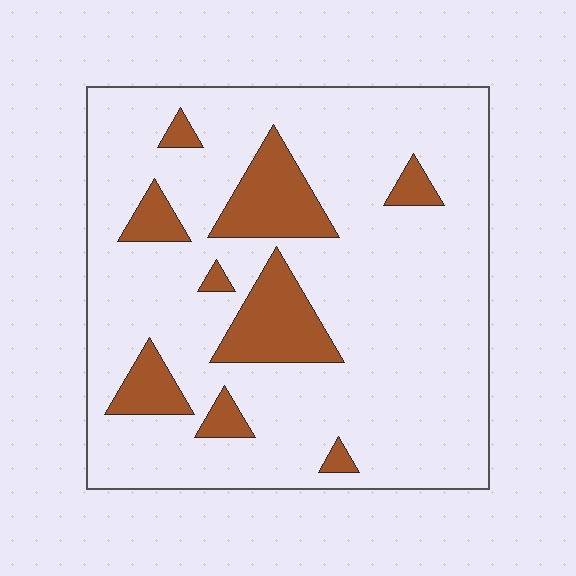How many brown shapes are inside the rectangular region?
9.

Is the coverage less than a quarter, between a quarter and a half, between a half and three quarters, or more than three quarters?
Less than a quarter.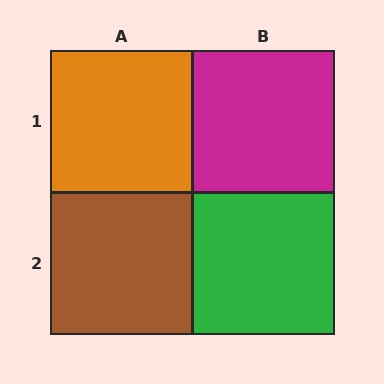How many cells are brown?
1 cell is brown.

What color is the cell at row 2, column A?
Brown.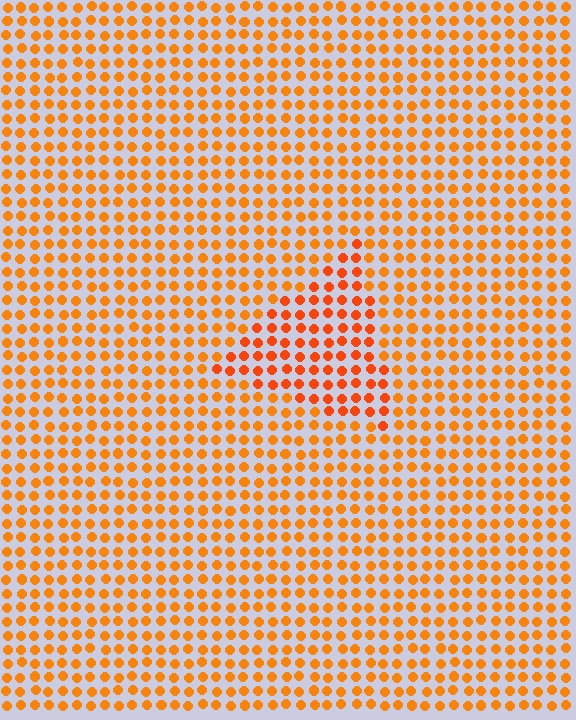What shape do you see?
I see a triangle.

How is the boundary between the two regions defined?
The boundary is defined purely by a slight shift in hue (about 16 degrees). Spacing, size, and orientation are identical on both sides.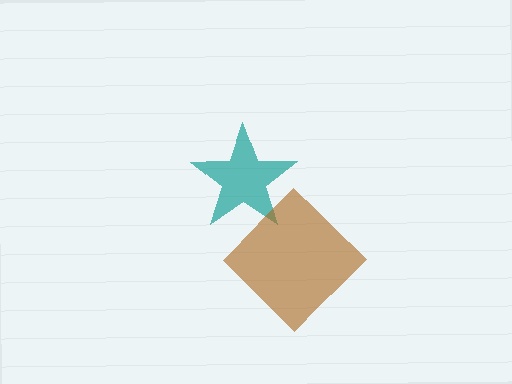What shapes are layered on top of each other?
The layered shapes are: a teal star, a brown diamond.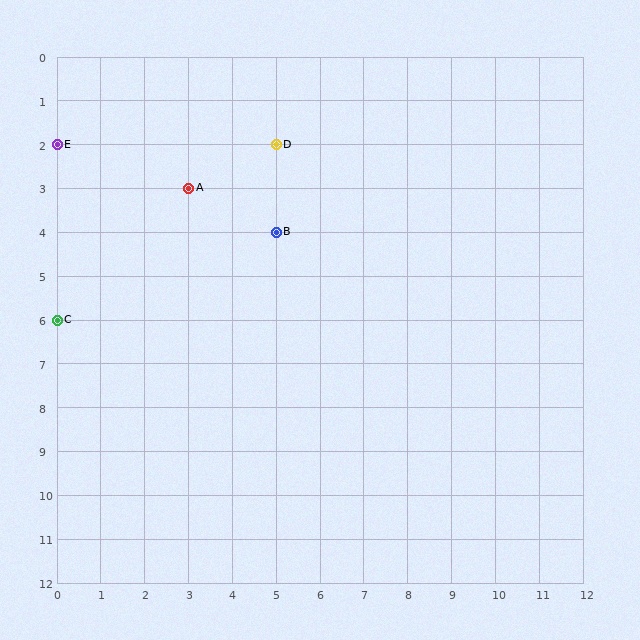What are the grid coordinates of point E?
Point E is at grid coordinates (0, 2).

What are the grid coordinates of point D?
Point D is at grid coordinates (5, 2).